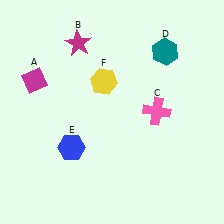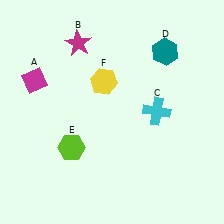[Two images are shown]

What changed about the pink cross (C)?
In Image 1, C is pink. In Image 2, it changed to cyan.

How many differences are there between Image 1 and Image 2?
There are 2 differences between the two images.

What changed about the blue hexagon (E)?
In Image 1, E is blue. In Image 2, it changed to lime.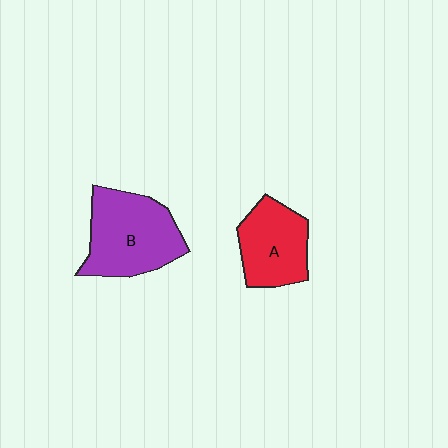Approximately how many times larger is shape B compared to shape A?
Approximately 1.3 times.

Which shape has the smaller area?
Shape A (red).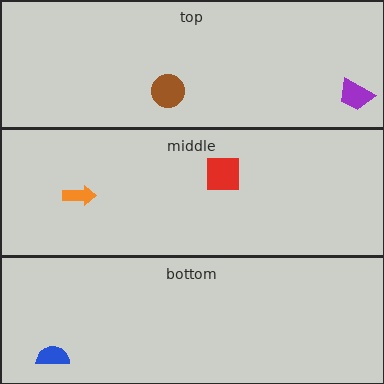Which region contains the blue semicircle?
The bottom region.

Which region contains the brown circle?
The top region.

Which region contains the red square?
The middle region.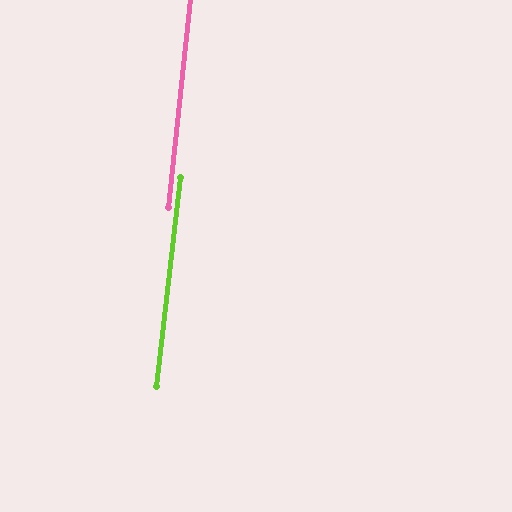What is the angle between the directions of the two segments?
Approximately 0 degrees.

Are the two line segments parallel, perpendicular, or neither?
Parallel — their directions differ by only 0.3°.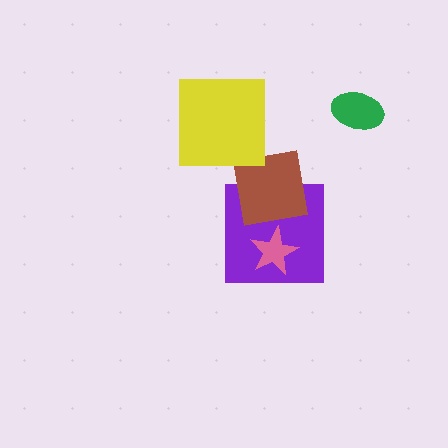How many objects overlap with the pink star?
2 objects overlap with the pink star.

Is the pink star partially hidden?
Yes, it is partially covered by another shape.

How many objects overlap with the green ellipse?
0 objects overlap with the green ellipse.